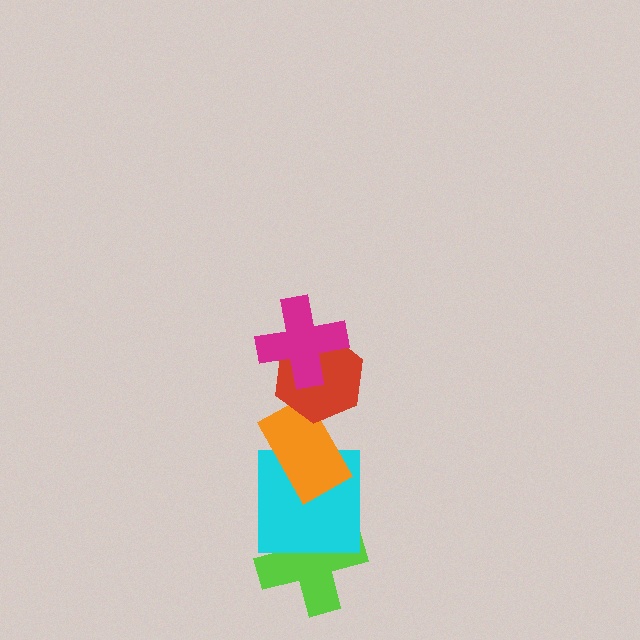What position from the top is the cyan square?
The cyan square is 4th from the top.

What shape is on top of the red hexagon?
The magenta cross is on top of the red hexagon.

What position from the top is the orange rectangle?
The orange rectangle is 3rd from the top.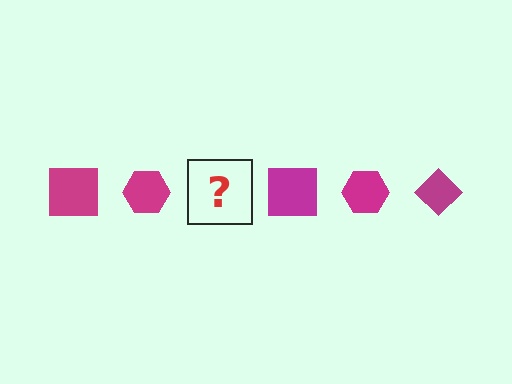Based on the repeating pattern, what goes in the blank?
The blank should be a magenta diamond.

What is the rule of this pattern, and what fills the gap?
The rule is that the pattern cycles through square, hexagon, diamond shapes in magenta. The gap should be filled with a magenta diamond.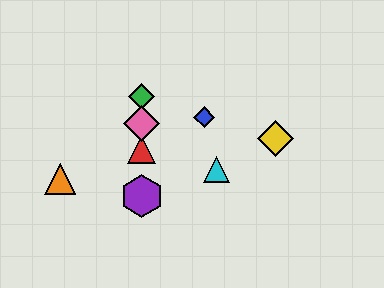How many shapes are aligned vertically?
4 shapes (the red triangle, the green diamond, the purple hexagon, the pink diamond) are aligned vertically.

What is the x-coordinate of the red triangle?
The red triangle is at x≈142.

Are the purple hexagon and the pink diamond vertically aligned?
Yes, both are at x≈142.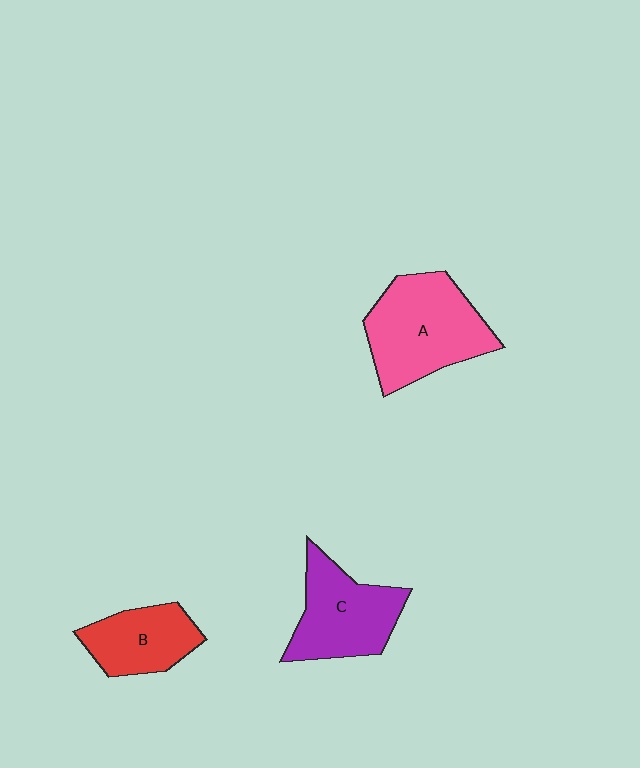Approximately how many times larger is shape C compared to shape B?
Approximately 1.3 times.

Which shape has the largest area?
Shape A (pink).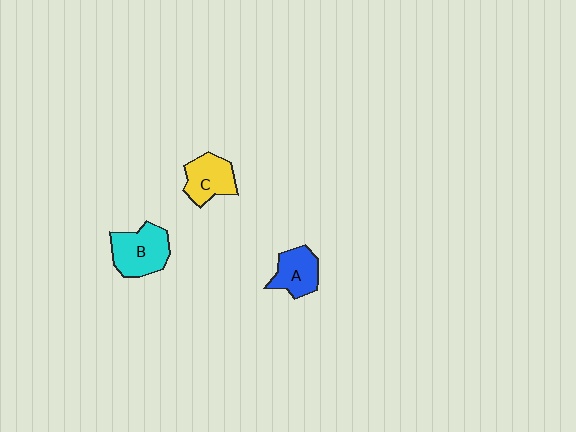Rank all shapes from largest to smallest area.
From largest to smallest: B (cyan), C (yellow), A (blue).